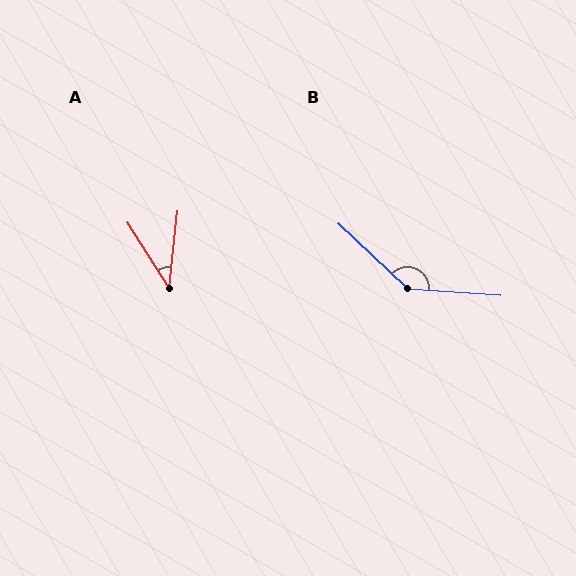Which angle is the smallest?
A, at approximately 39 degrees.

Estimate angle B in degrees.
Approximately 141 degrees.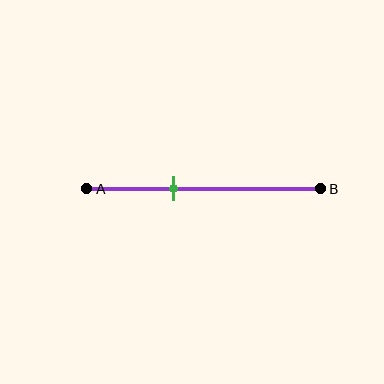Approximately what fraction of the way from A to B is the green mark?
The green mark is approximately 35% of the way from A to B.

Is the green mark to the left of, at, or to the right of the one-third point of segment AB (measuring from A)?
The green mark is to the right of the one-third point of segment AB.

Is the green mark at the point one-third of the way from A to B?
No, the mark is at about 35% from A, not at the 33% one-third point.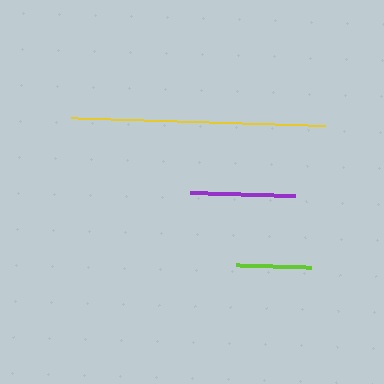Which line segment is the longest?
The yellow line is the longest at approximately 253 pixels.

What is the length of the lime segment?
The lime segment is approximately 75 pixels long.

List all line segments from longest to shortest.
From longest to shortest: yellow, purple, lime.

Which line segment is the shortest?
The lime line is the shortest at approximately 75 pixels.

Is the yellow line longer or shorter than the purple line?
The yellow line is longer than the purple line.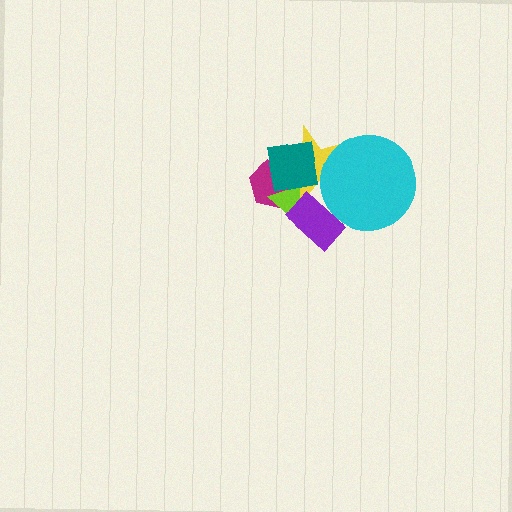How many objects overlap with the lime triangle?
4 objects overlap with the lime triangle.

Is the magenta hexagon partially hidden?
Yes, it is partially covered by another shape.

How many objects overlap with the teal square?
3 objects overlap with the teal square.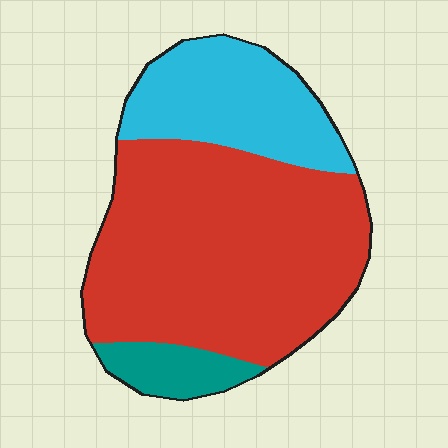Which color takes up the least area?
Teal, at roughly 10%.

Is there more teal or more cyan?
Cyan.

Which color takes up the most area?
Red, at roughly 65%.